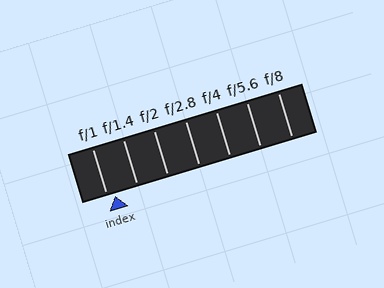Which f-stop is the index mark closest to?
The index mark is closest to f/1.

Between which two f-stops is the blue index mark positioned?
The index mark is between f/1 and f/1.4.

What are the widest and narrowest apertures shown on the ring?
The widest aperture shown is f/1 and the narrowest is f/8.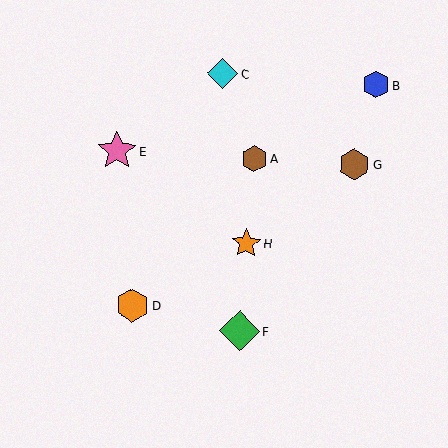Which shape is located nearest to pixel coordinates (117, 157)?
The pink star (labeled E) at (117, 151) is nearest to that location.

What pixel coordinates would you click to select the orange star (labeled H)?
Click at (246, 243) to select the orange star H.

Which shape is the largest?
The green diamond (labeled F) is the largest.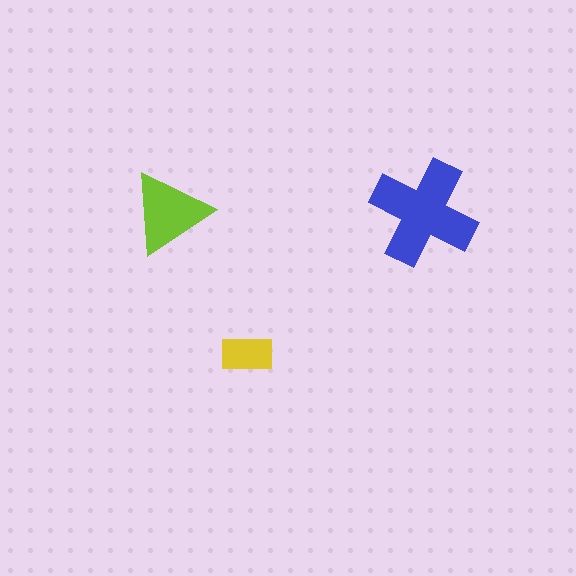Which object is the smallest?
The yellow rectangle.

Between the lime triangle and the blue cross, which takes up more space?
The blue cross.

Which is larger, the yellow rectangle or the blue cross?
The blue cross.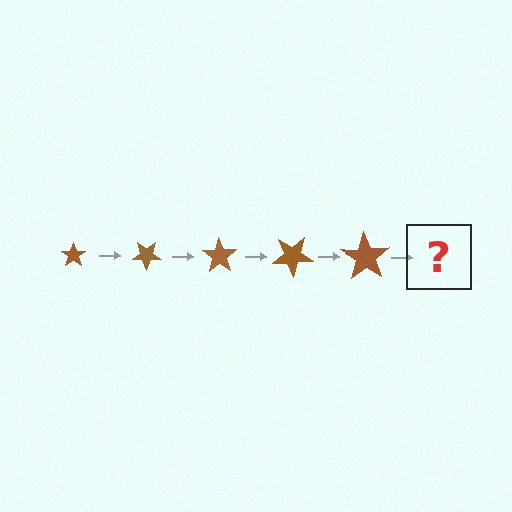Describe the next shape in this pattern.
It should be a star, larger than the previous one and rotated 175 degrees from the start.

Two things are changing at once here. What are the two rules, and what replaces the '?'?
The two rules are that the star grows larger each step and it rotates 35 degrees each step. The '?' should be a star, larger than the previous one and rotated 175 degrees from the start.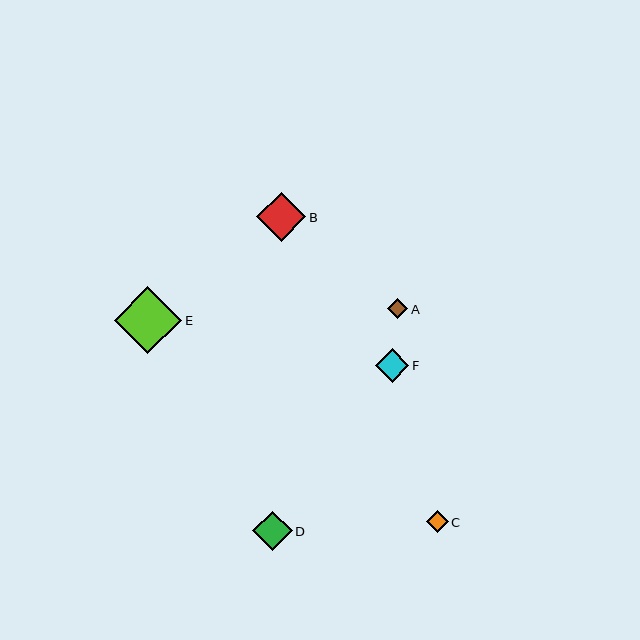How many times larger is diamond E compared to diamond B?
Diamond E is approximately 1.4 times the size of diamond B.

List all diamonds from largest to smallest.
From largest to smallest: E, B, D, F, C, A.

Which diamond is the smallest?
Diamond A is the smallest with a size of approximately 21 pixels.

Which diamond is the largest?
Diamond E is the largest with a size of approximately 67 pixels.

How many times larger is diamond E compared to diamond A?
Diamond E is approximately 3.3 times the size of diamond A.